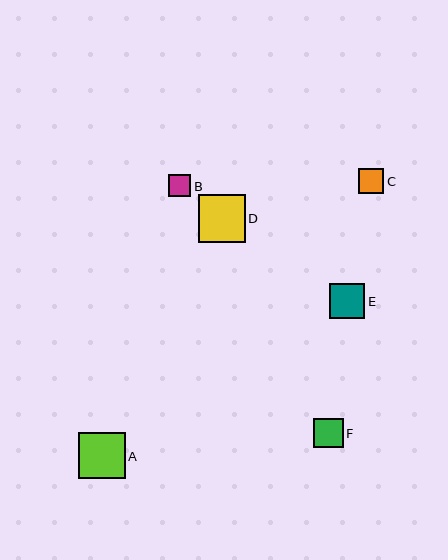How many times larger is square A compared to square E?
Square A is approximately 1.3 times the size of square E.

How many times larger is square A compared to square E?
Square A is approximately 1.3 times the size of square E.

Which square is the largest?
Square D is the largest with a size of approximately 47 pixels.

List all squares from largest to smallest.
From largest to smallest: D, A, E, F, C, B.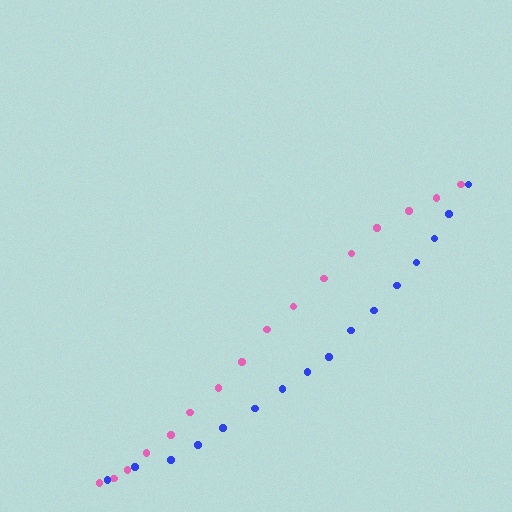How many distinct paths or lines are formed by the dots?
There are 2 distinct paths.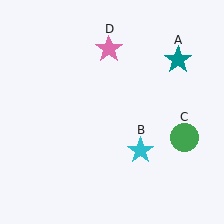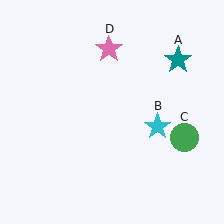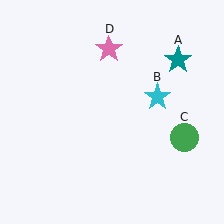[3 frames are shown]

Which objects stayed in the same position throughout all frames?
Teal star (object A) and green circle (object C) and pink star (object D) remained stationary.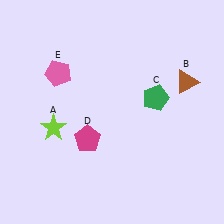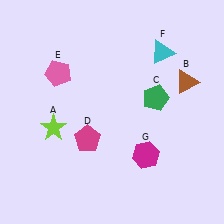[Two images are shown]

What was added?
A cyan triangle (F), a magenta hexagon (G) were added in Image 2.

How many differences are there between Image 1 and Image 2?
There are 2 differences between the two images.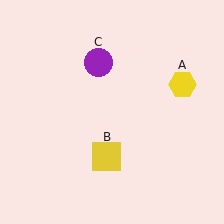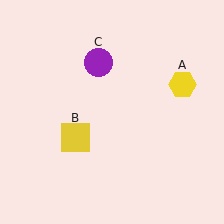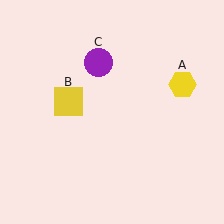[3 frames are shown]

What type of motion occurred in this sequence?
The yellow square (object B) rotated clockwise around the center of the scene.